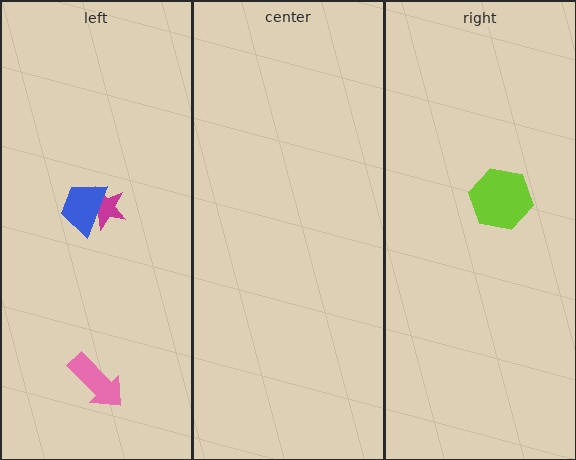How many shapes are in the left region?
3.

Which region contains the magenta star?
The left region.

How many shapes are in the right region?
1.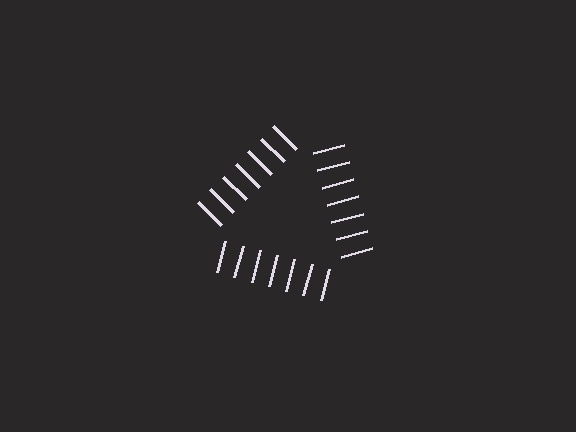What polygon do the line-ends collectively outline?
An illusory triangle — the line segments terminate on its edges but no continuous stroke is drawn.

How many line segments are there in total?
21 — 7 along each of the 3 edges.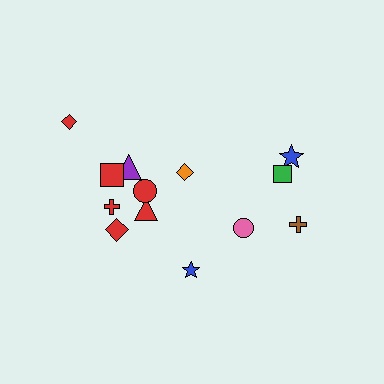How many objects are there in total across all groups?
There are 13 objects.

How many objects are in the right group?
There are 5 objects.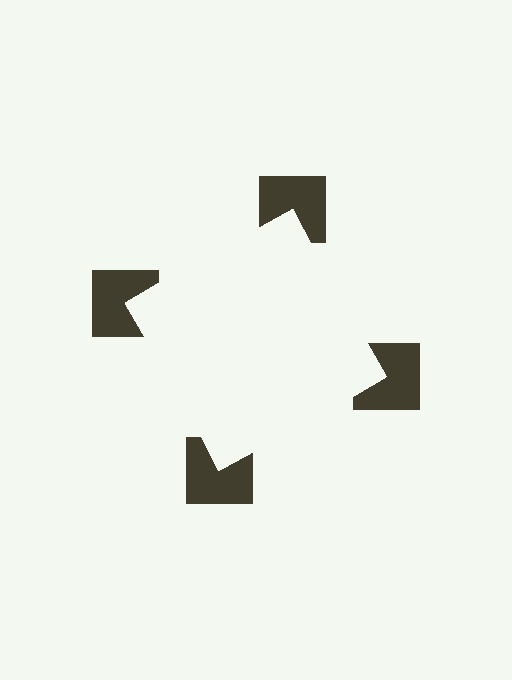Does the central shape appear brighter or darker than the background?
It typically appears slightly brighter than the background, even though no actual brightness change is drawn.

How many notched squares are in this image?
There are 4 — one at each vertex of the illusory square.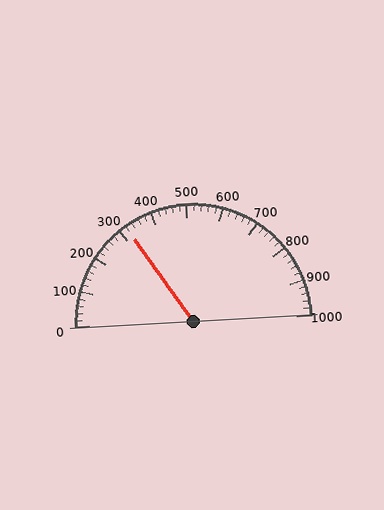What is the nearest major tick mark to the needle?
The nearest major tick mark is 300.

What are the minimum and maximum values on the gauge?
The gauge ranges from 0 to 1000.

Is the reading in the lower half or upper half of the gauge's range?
The reading is in the lower half of the range (0 to 1000).